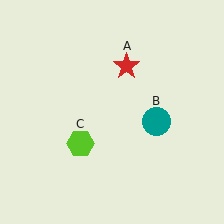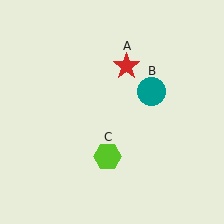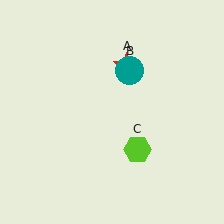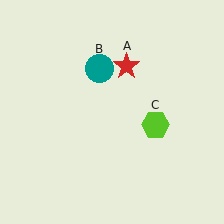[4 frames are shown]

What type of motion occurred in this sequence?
The teal circle (object B), lime hexagon (object C) rotated counterclockwise around the center of the scene.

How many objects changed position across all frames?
2 objects changed position: teal circle (object B), lime hexagon (object C).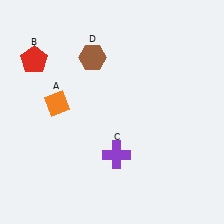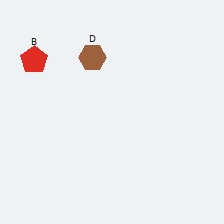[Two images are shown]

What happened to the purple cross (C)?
The purple cross (C) was removed in Image 2. It was in the bottom-right area of Image 1.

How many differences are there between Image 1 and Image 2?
There are 2 differences between the two images.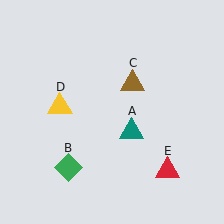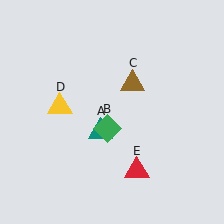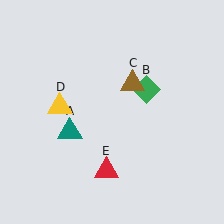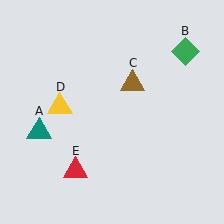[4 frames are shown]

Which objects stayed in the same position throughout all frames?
Brown triangle (object C) and yellow triangle (object D) remained stationary.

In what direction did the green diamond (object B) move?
The green diamond (object B) moved up and to the right.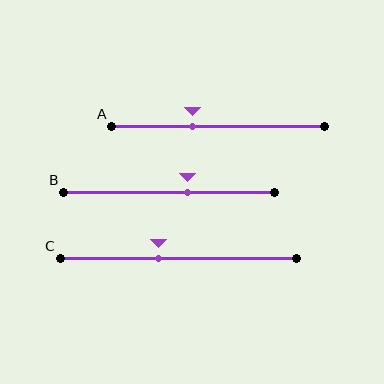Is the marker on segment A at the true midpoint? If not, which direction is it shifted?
No, the marker on segment A is shifted to the left by about 12% of the segment length.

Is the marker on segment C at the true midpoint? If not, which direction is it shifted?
No, the marker on segment C is shifted to the left by about 8% of the segment length.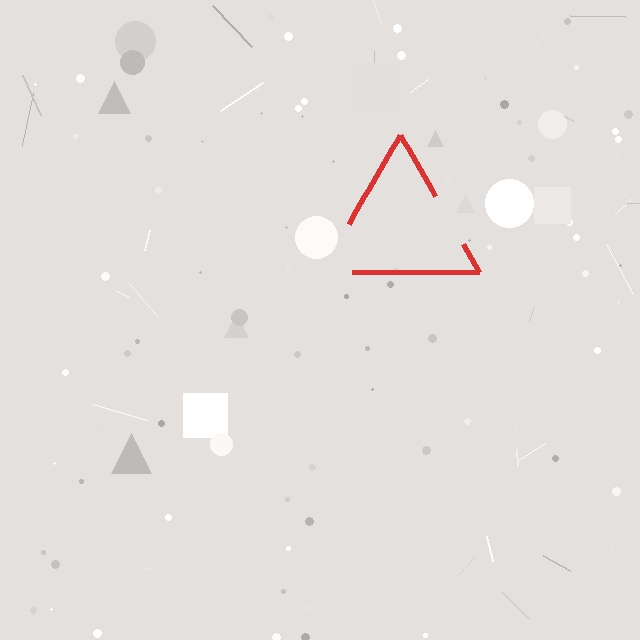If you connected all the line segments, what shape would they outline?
They would outline a triangle.